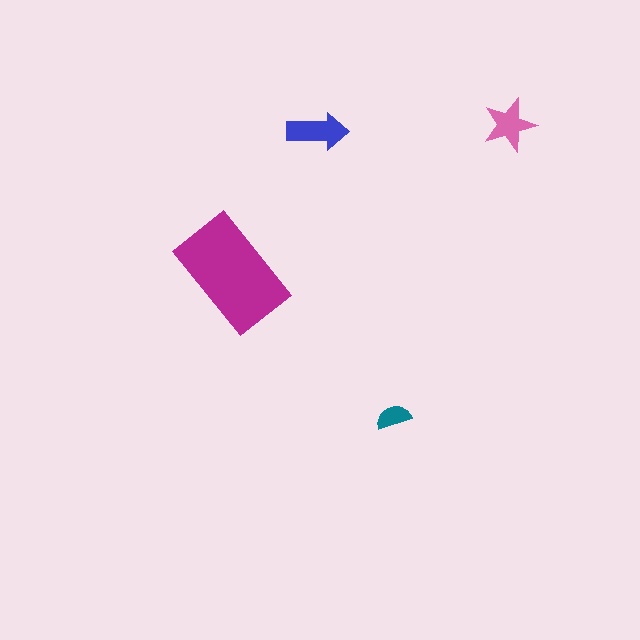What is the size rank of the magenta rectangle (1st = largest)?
1st.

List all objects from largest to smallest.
The magenta rectangle, the blue arrow, the pink star, the teal semicircle.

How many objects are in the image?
There are 4 objects in the image.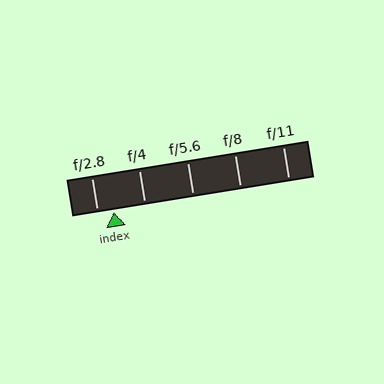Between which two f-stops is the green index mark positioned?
The index mark is between f/2.8 and f/4.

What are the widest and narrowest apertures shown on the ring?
The widest aperture shown is f/2.8 and the narrowest is f/11.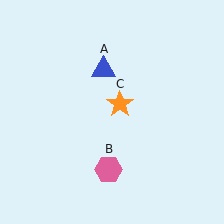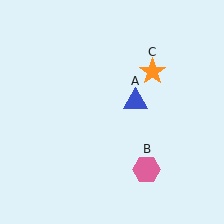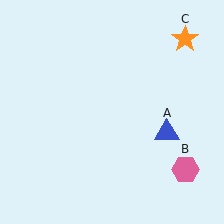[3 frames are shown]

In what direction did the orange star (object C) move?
The orange star (object C) moved up and to the right.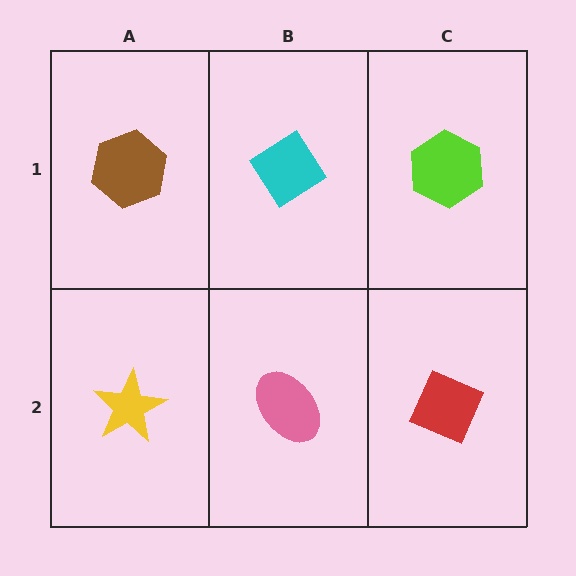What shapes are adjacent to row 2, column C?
A lime hexagon (row 1, column C), a pink ellipse (row 2, column B).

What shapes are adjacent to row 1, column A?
A yellow star (row 2, column A), a cyan diamond (row 1, column B).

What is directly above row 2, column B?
A cyan diamond.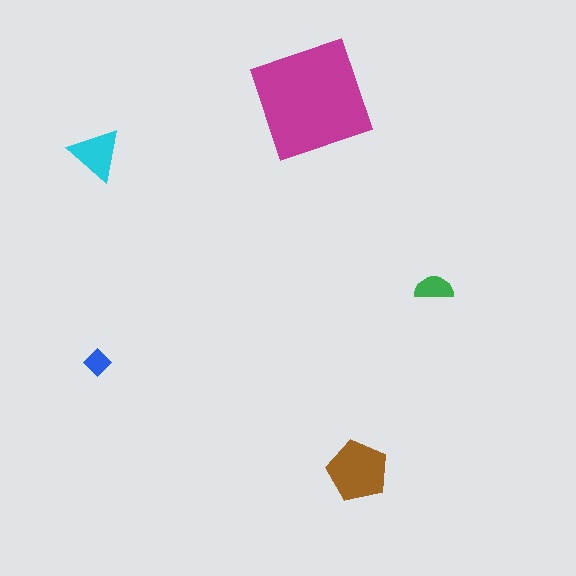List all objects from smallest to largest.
The blue diamond, the green semicircle, the cyan triangle, the brown pentagon, the magenta square.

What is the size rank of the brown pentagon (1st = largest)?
2nd.